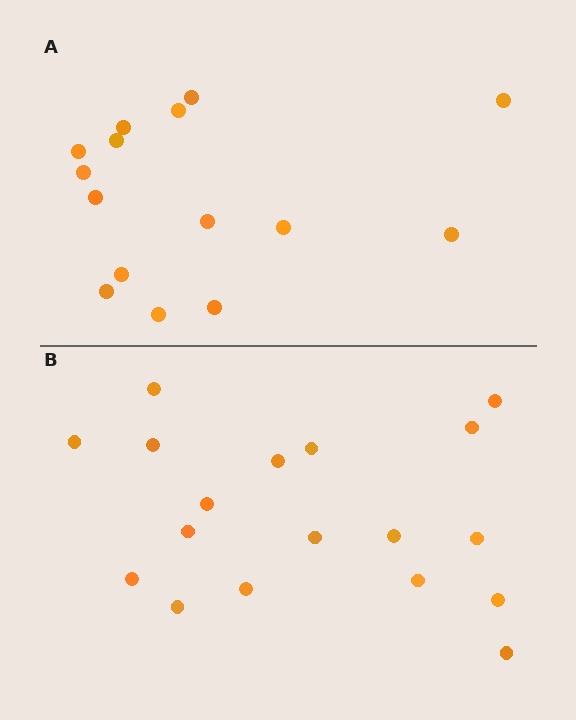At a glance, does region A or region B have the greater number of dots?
Region B (the bottom region) has more dots.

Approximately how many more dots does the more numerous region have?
Region B has just a few more — roughly 2 or 3 more dots than region A.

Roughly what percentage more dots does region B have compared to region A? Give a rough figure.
About 20% more.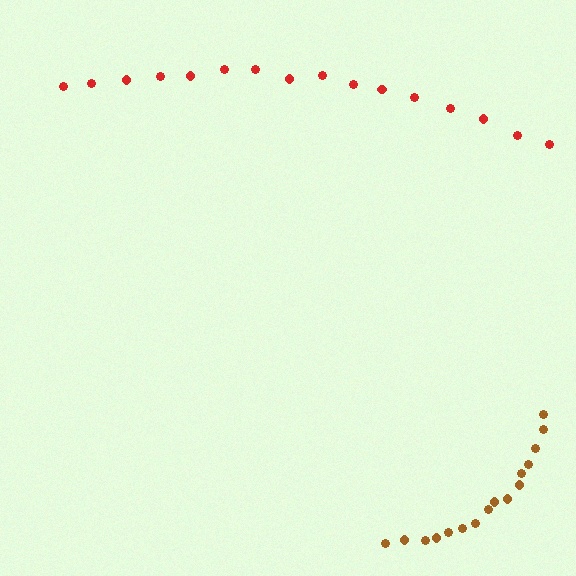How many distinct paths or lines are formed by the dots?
There are 2 distinct paths.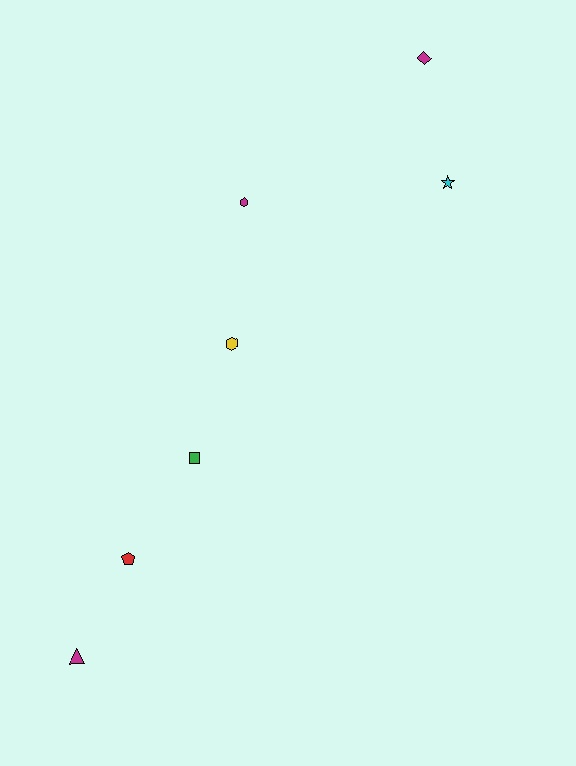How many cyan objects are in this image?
There is 1 cyan object.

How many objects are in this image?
There are 7 objects.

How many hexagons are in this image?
There are 2 hexagons.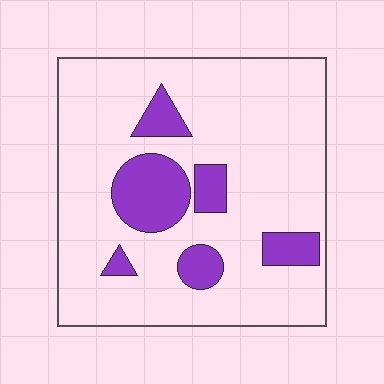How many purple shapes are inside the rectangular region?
6.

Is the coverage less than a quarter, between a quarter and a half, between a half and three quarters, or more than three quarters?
Less than a quarter.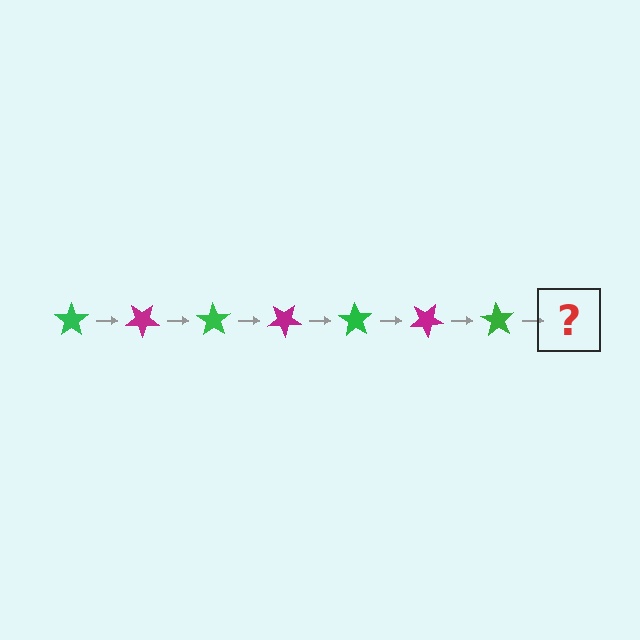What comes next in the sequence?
The next element should be a magenta star, rotated 245 degrees from the start.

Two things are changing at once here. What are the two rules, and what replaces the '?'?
The two rules are that it rotates 35 degrees each step and the color cycles through green and magenta. The '?' should be a magenta star, rotated 245 degrees from the start.